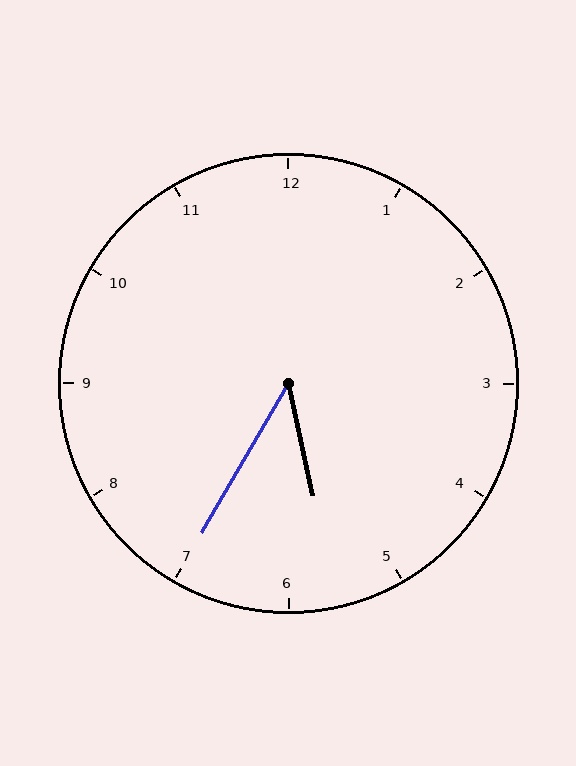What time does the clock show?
5:35.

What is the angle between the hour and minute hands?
Approximately 42 degrees.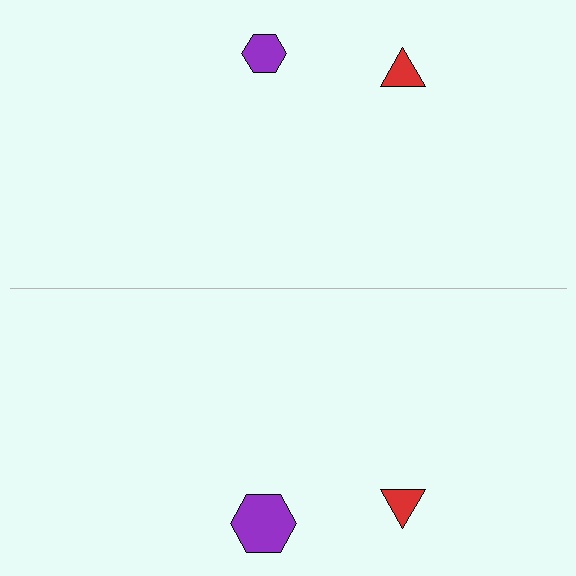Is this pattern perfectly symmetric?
No, the pattern is not perfectly symmetric. The purple hexagon on the bottom side has a different size than its mirror counterpart.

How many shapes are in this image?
There are 4 shapes in this image.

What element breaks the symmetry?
The purple hexagon on the bottom side has a different size than its mirror counterpart.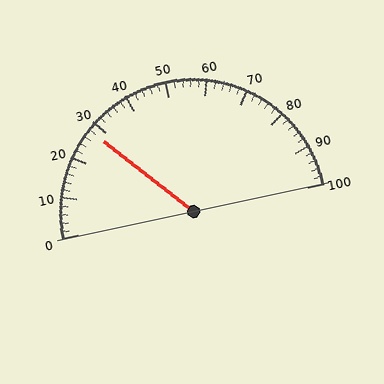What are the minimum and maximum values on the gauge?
The gauge ranges from 0 to 100.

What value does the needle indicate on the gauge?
The needle indicates approximately 28.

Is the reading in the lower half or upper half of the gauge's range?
The reading is in the lower half of the range (0 to 100).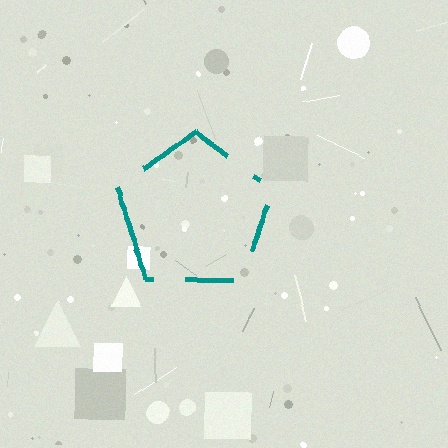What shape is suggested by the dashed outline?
The dashed outline suggests a pentagon.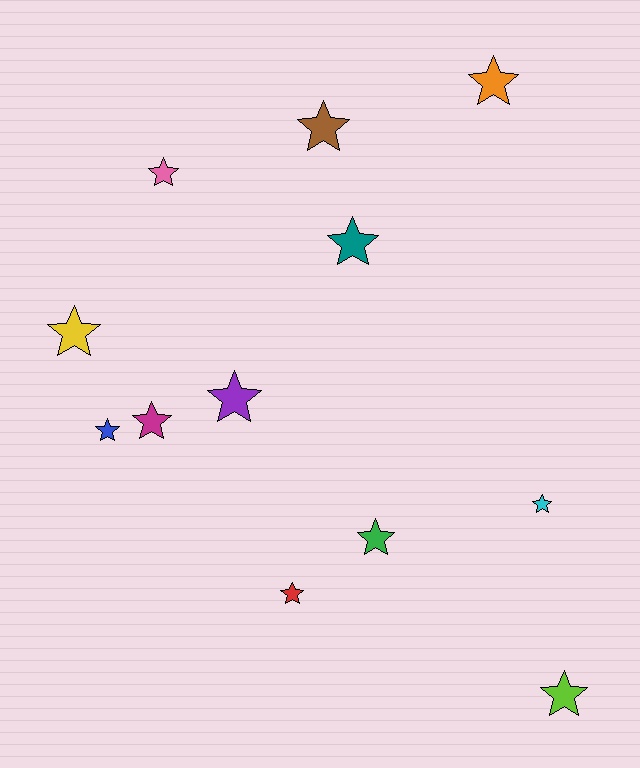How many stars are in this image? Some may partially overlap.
There are 12 stars.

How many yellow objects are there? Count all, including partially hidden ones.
There is 1 yellow object.